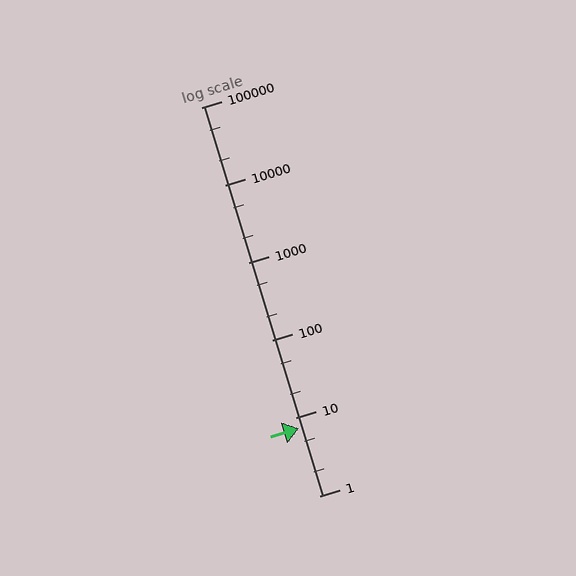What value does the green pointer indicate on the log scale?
The pointer indicates approximately 7.4.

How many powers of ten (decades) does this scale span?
The scale spans 5 decades, from 1 to 100000.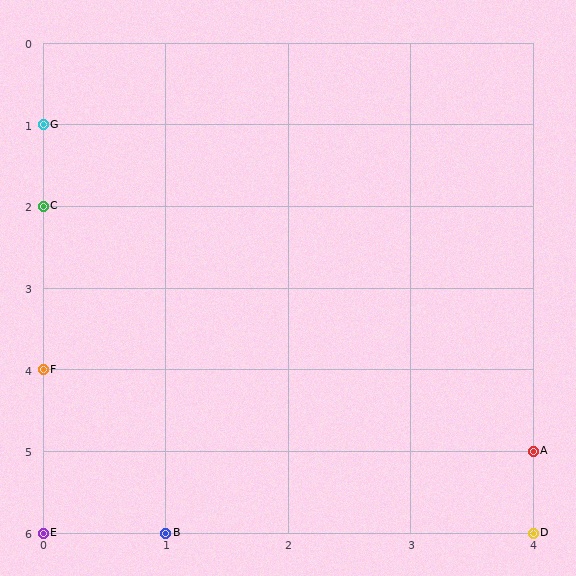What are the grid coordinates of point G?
Point G is at grid coordinates (0, 1).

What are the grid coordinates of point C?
Point C is at grid coordinates (0, 2).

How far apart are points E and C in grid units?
Points E and C are 4 rows apart.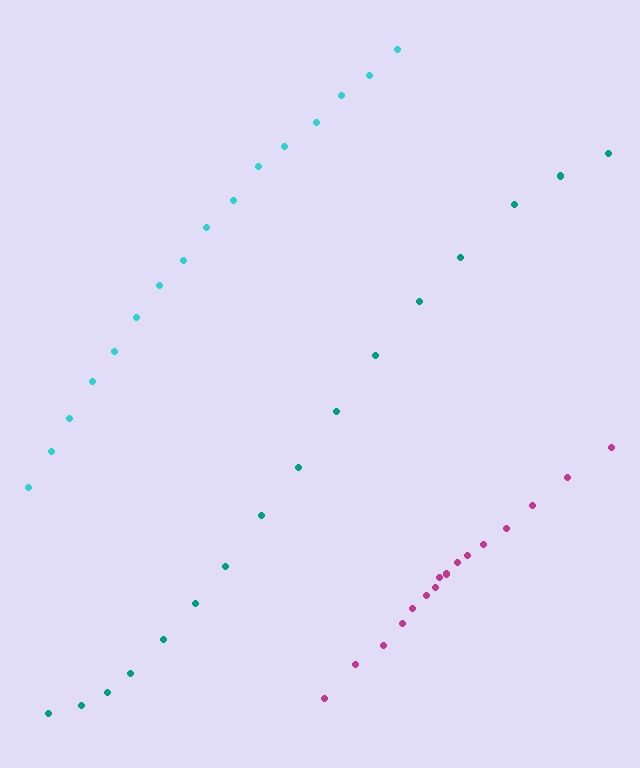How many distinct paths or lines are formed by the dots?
There are 3 distinct paths.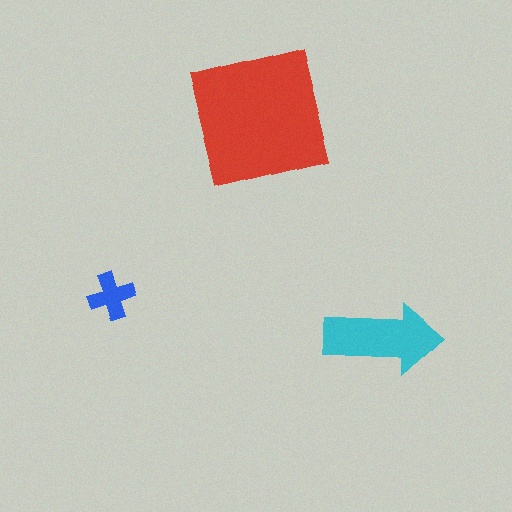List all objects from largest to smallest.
The red square, the cyan arrow, the blue cross.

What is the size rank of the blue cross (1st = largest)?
3rd.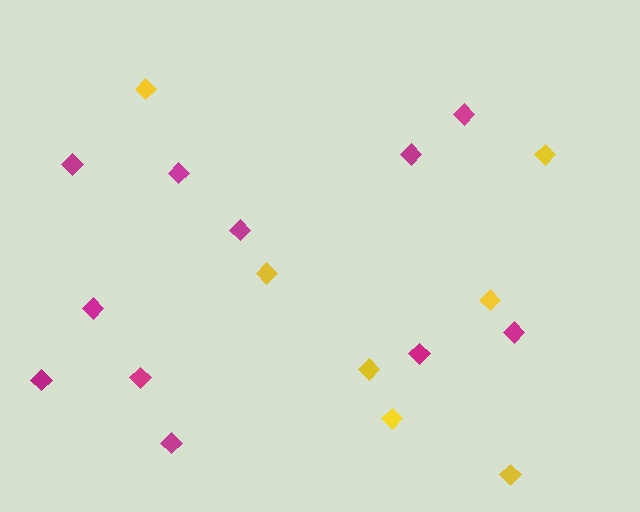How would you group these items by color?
There are 2 groups: one group of magenta diamonds (11) and one group of yellow diamonds (7).